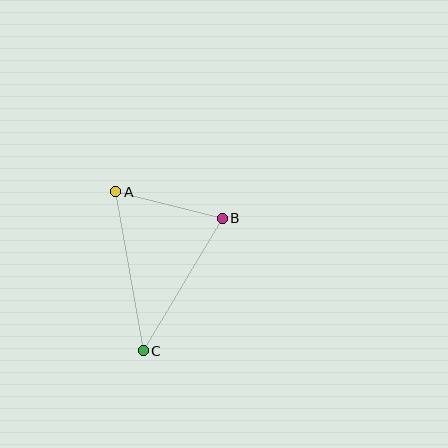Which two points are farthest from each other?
Points A and C are farthest from each other.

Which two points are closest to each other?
Points A and B are closest to each other.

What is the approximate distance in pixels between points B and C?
The distance between B and C is approximately 154 pixels.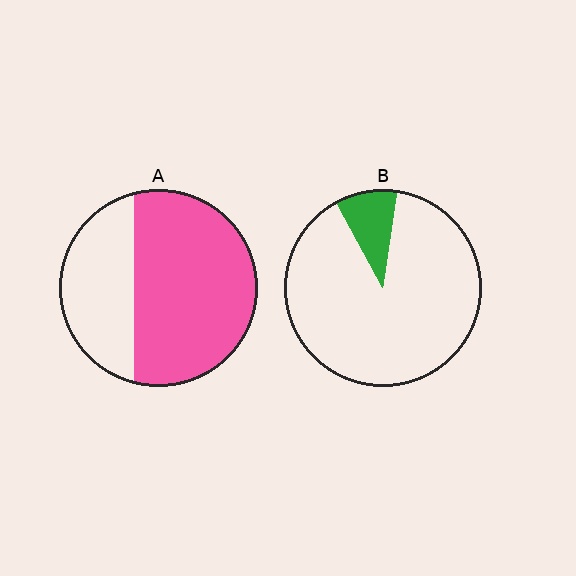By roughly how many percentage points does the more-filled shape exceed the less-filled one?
By roughly 55 percentage points (A over B).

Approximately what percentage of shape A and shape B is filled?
A is approximately 65% and B is approximately 10%.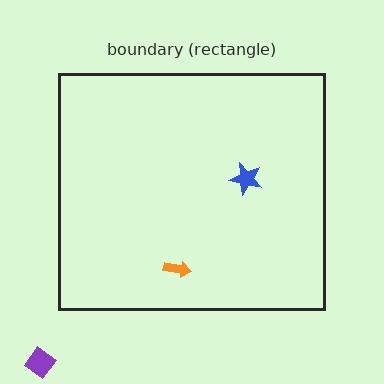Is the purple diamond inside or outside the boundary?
Outside.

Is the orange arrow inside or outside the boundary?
Inside.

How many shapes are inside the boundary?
2 inside, 1 outside.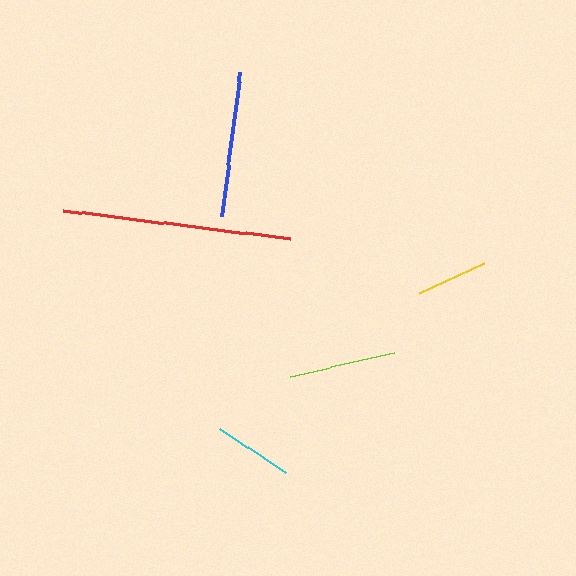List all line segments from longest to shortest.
From longest to shortest: red, blue, lime, cyan, yellow.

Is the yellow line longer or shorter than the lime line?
The lime line is longer than the yellow line.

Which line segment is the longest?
The red line is the longest at approximately 229 pixels.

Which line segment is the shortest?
The yellow line is the shortest at approximately 71 pixels.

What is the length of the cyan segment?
The cyan segment is approximately 80 pixels long.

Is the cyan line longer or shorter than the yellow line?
The cyan line is longer than the yellow line.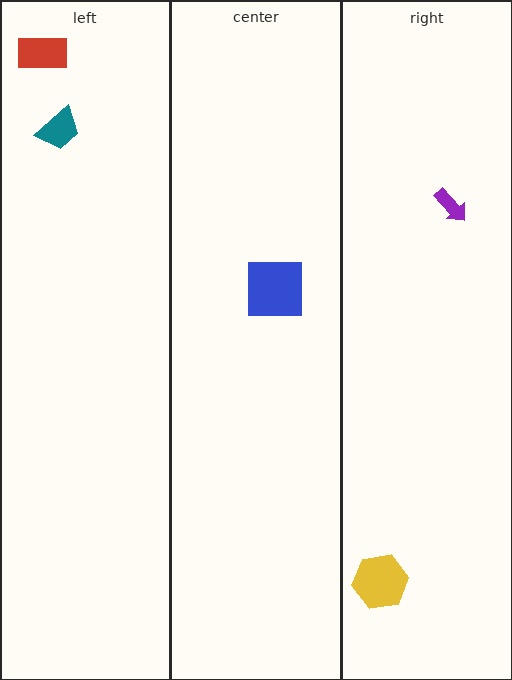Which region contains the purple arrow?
The right region.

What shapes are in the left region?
The teal trapezoid, the red rectangle.